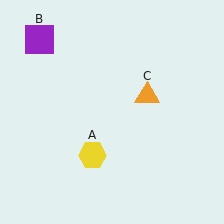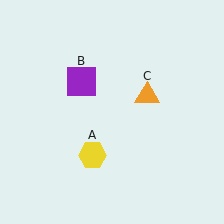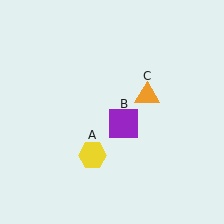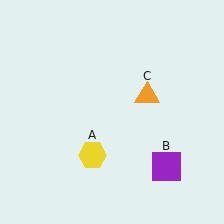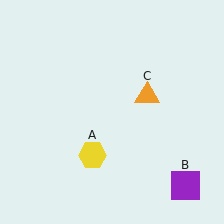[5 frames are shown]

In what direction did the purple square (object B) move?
The purple square (object B) moved down and to the right.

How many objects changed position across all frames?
1 object changed position: purple square (object B).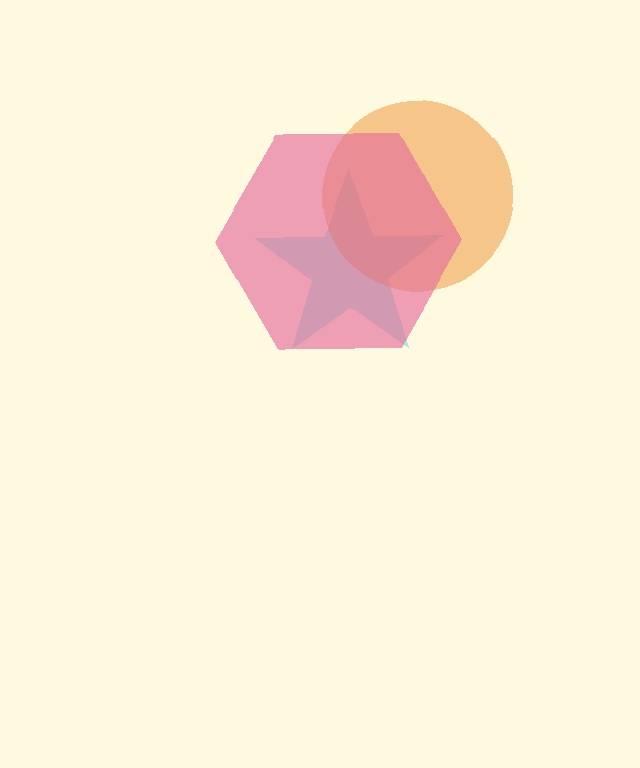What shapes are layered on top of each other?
The layered shapes are: a cyan star, an orange circle, a pink hexagon.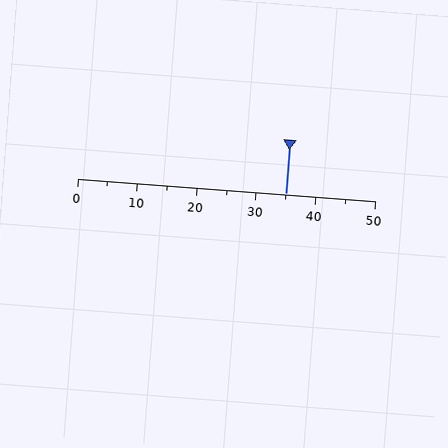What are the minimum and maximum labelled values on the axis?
The axis runs from 0 to 50.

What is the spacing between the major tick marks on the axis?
The major ticks are spaced 10 apart.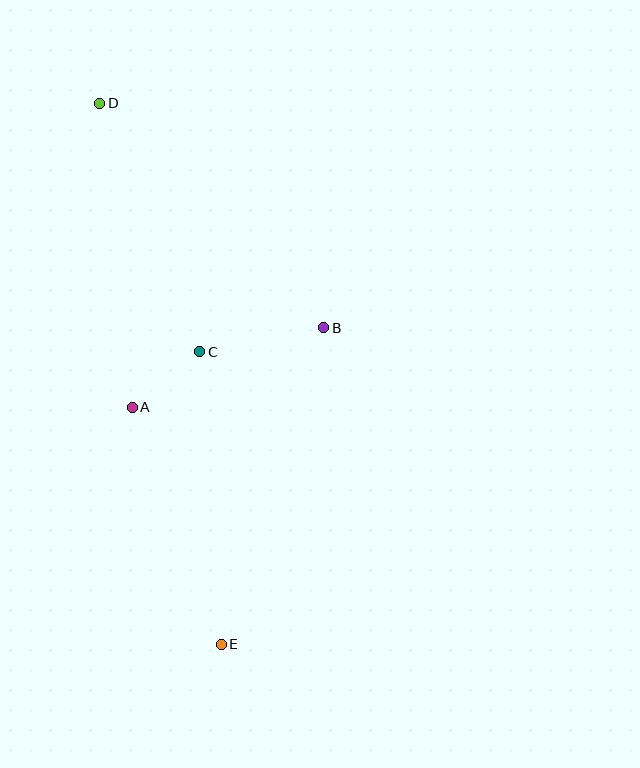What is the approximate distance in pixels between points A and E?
The distance between A and E is approximately 253 pixels.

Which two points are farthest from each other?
Points D and E are farthest from each other.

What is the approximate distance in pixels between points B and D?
The distance between B and D is approximately 317 pixels.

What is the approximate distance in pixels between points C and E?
The distance between C and E is approximately 294 pixels.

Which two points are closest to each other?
Points A and C are closest to each other.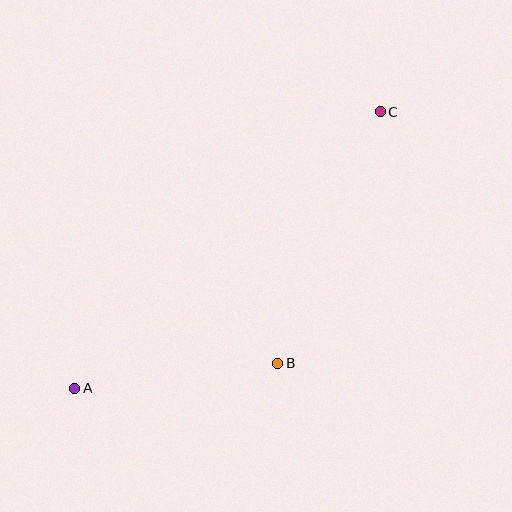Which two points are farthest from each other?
Points A and C are farthest from each other.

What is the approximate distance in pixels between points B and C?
The distance between B and C is approximately 272 pixels.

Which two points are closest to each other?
Points A and B are closest to each other.